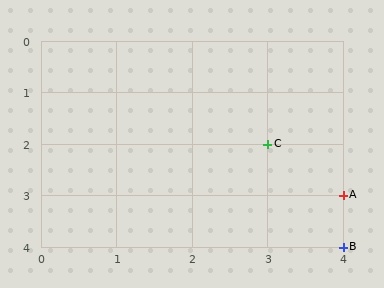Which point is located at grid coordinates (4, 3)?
Point A is at (4, 3).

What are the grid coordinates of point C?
Point C is at grid coordinates (3, 2).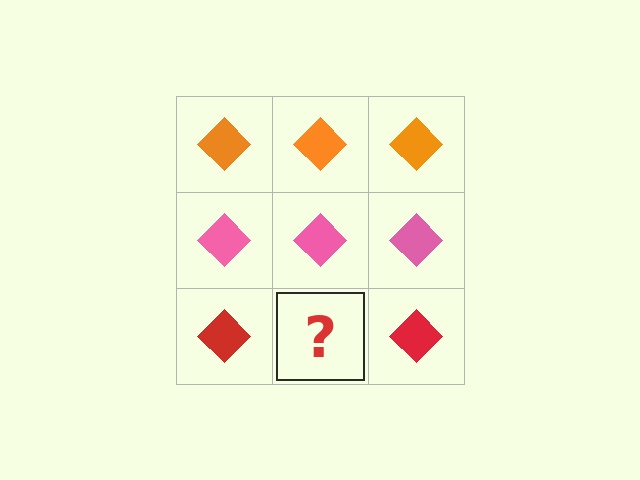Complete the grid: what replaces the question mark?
The question mark should be replaced with a red diamond.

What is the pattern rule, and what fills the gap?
The rule is that each row has a consistent color. The gap should be filled with a red diamond.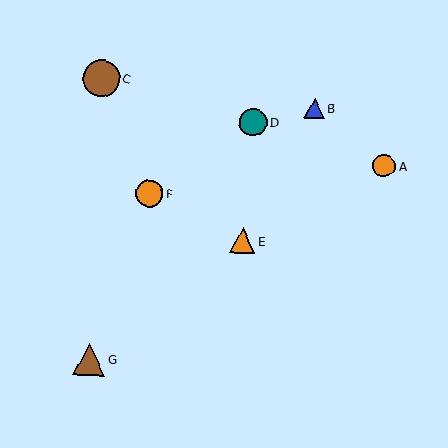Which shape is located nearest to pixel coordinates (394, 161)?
The orange circle (labeled A) at (384, 166) is nearest to that location.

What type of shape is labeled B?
Shape B is a blue triangle.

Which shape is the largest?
The brown circle (labeled C) is the largest.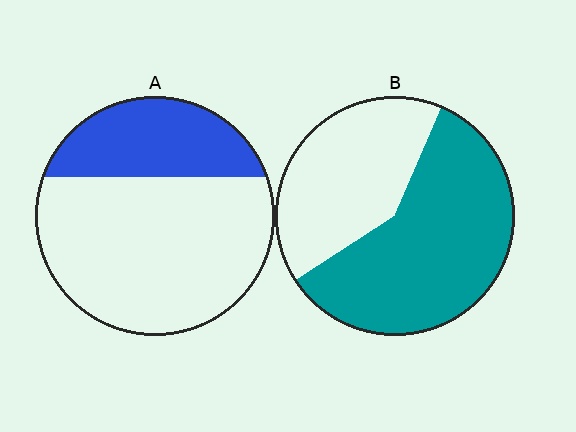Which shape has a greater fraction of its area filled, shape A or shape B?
Shape B.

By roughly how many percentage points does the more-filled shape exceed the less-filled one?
By roughly 30 percentage points (B over A).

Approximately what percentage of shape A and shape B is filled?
A is approximately 30% and B is approximately 60%.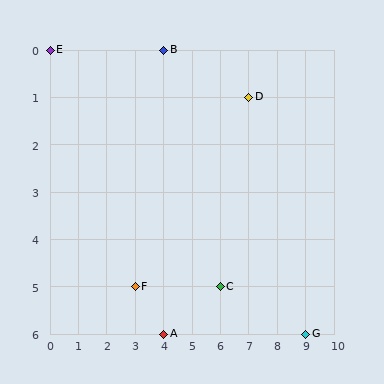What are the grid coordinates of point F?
Point F is at grid coordinates (3, 5).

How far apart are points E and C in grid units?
Points E and C are 6 columns and 5 rows apart (about 7.8 grid units diagonally).